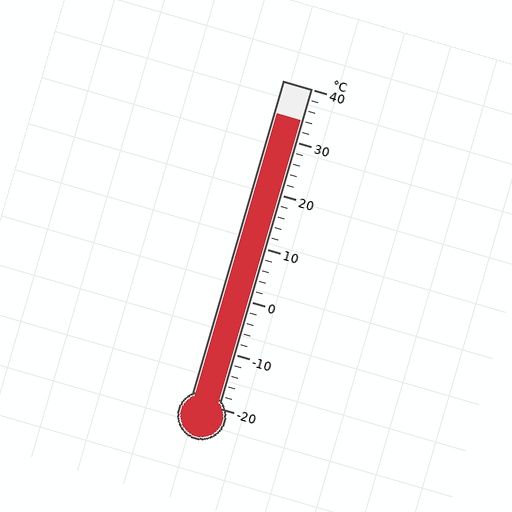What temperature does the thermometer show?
The thermometer shows approximately 34°C.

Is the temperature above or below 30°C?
The temperature is above 30°C.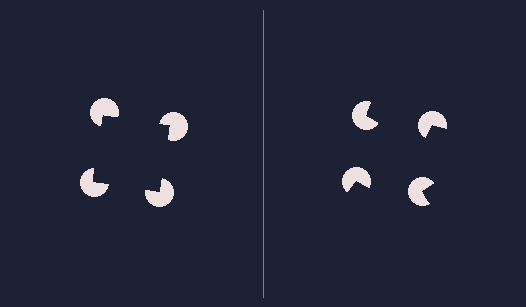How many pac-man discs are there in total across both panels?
8 — 4 on each side.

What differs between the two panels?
The pac-man discs are positioned identically on both sides; only the wedge orientations differ. On the left they align to a square; on the right they are misaligned.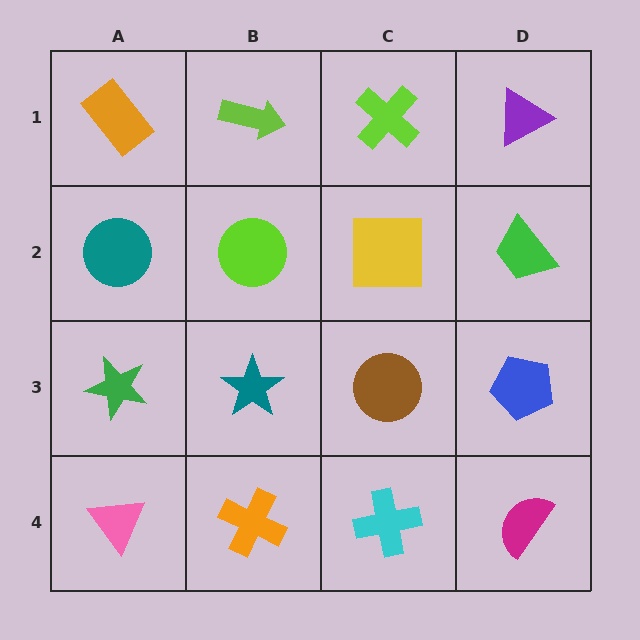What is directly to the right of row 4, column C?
A magenta semicircle.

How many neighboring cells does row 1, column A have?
2.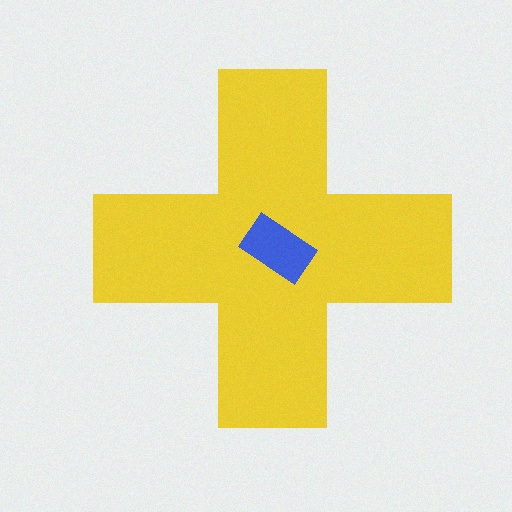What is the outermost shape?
The yellow cross.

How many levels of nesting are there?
2.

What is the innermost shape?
The blue rectangle.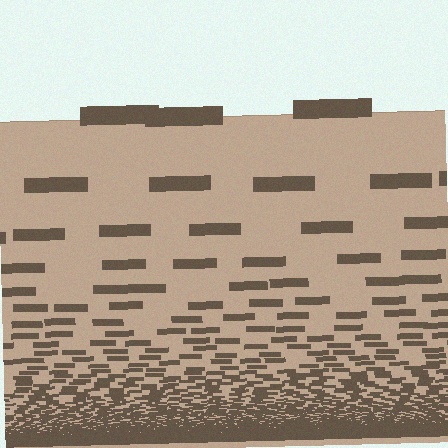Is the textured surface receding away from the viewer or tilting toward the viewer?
The surface appears to tilt toward the viewer. Texture elements get larger and sparser toward the top.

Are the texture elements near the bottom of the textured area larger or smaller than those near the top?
Smaller. The gradient is inverted — elements near the bottom are smaller and denser.